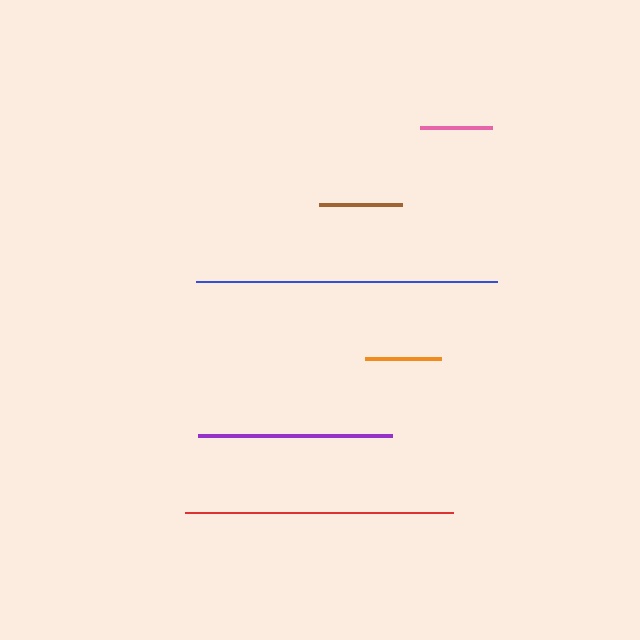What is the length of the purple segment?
The purple segment is approximately 194 pixels long.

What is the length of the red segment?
The red segment is approximately 269 pixels long.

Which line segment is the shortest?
The pink line is the shortest at approximately 71 pixels.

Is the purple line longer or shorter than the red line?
The red line is longer than the purple line.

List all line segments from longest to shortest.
From longest to shortest: blue, red, purple, brown, orange, pink.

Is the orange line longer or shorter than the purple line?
The purple line is longer than the orange line.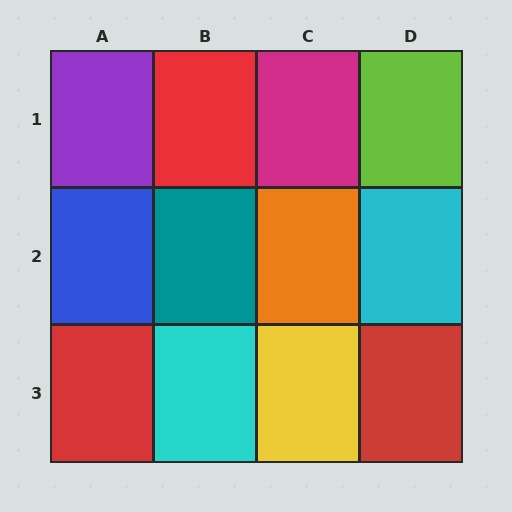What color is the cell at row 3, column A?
Red.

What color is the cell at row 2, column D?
Cyan.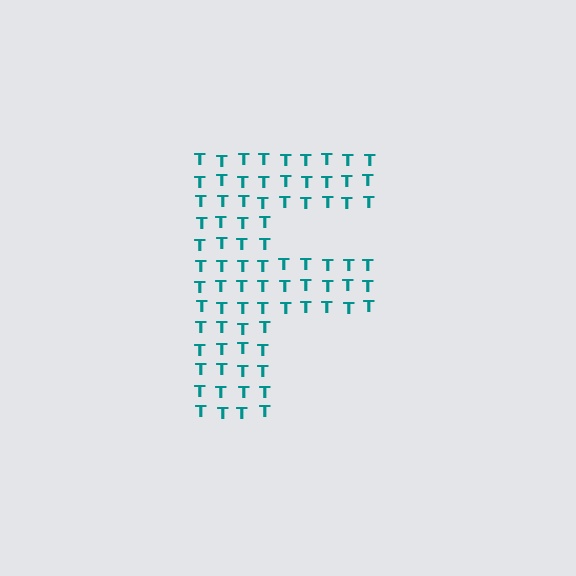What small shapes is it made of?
It is made of small letter T's.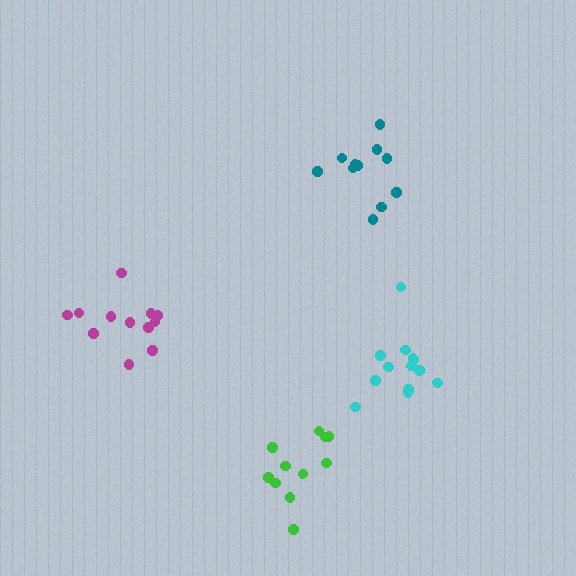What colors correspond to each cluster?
The clusters are colored: green, cyan, magenta, teal.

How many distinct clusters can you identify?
There are 4 distinct clusters.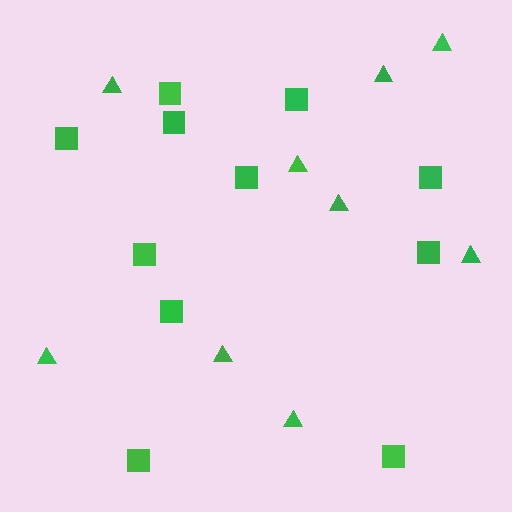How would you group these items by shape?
There are 2 groups: one group of triangles (9) and one group of squares (11).